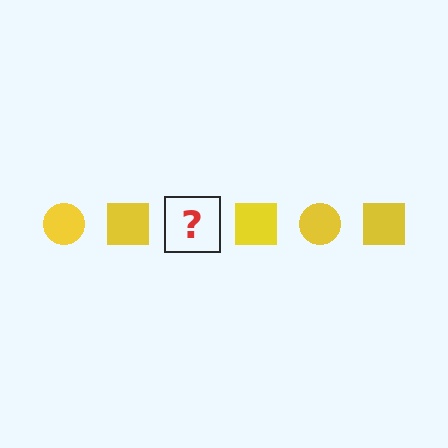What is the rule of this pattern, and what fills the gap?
The rule is that the pattern cycles through circle, square shapes in yellow. The gap should be filled with a yellow circle.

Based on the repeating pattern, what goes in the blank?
The blank should be a yellow circle.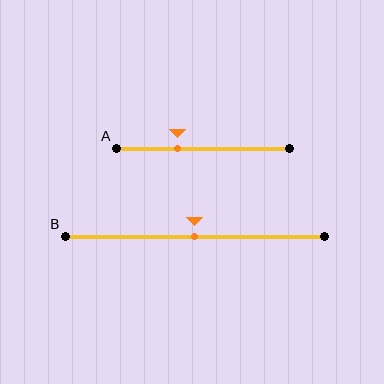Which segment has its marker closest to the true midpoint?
Segment B has its marker closest to the true midpoint.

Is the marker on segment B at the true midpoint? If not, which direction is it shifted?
Yes, the marker on segment B is at the true midpoint.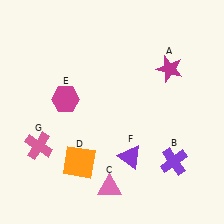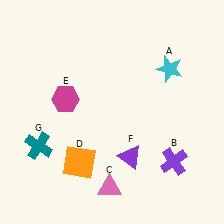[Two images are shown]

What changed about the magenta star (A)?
In Image 1, A is magenta. In Image 2, it changed to cyan.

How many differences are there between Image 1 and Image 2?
There are 2 differences between the two images.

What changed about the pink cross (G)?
In Image 1, G is pink. In Image 2, it changed to teal.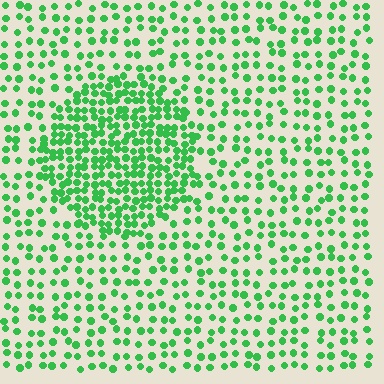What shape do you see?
I see a circle.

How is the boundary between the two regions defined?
The boundary is defined by a change in element density (approximately 2.2x ratio). All elements are the same color, size, and shape.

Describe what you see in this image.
The image contains small green elements arranged at two different densities. A circle-shaped region is visible where the elements are more densely packed than the surrounding area.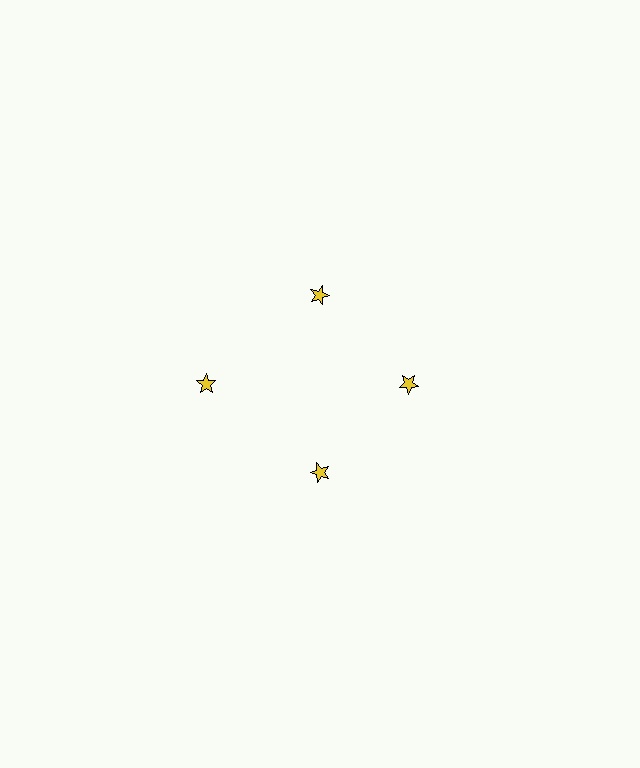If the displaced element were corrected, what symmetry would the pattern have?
It would have 4-fold rotational symmetry — the pattern would map onto itself every 90 degrees.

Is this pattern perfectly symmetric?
No. The 4 yellow stars are arranged in a ring, but one element near the 9 o'clock position is pushed outward from the center, breaking the 4-fold rotational symmetry.